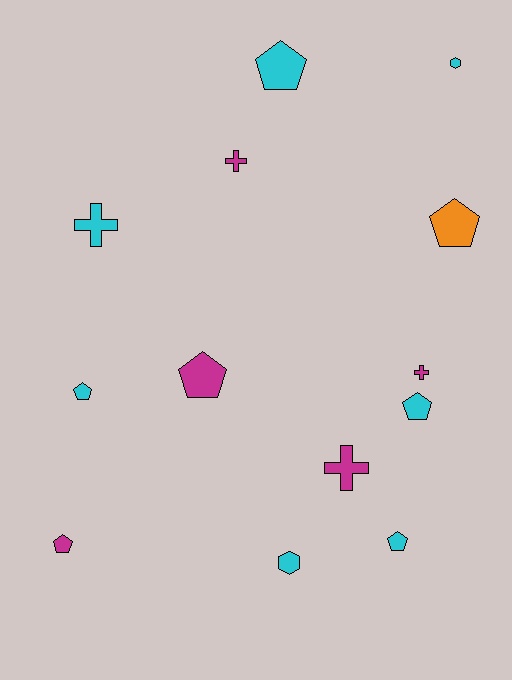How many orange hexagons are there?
There are no orange hexagons.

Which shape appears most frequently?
Pentagon, with 7 objects.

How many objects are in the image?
There are 13 objects.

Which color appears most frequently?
Cyan, with 7 objects.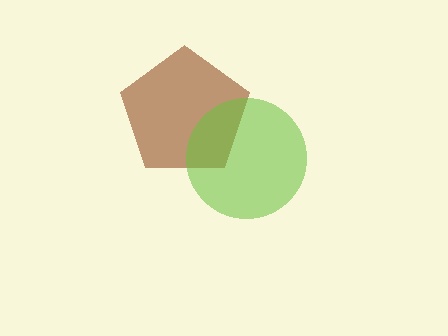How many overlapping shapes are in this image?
There are 2 overlapping shapes in the image.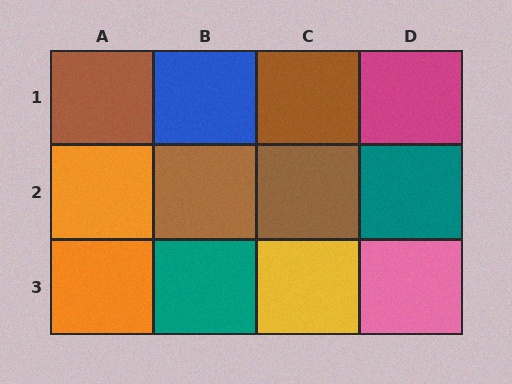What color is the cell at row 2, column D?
Teal.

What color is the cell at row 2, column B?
Brown.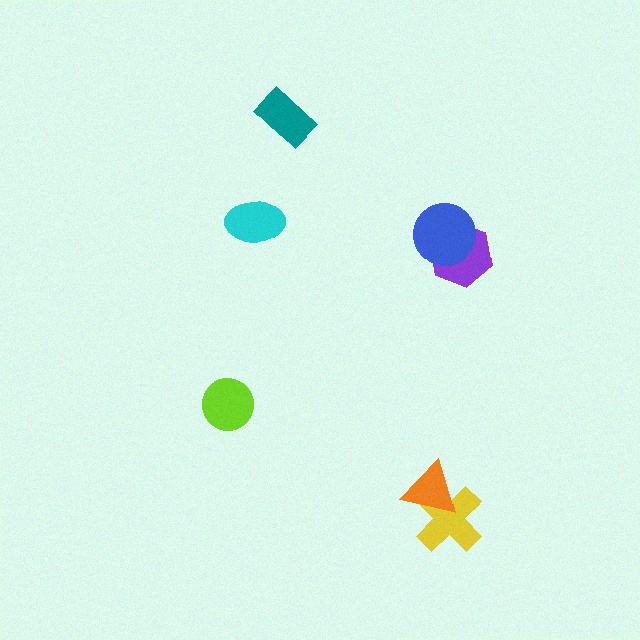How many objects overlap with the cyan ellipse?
0 objects overlap with the cyan ellipse.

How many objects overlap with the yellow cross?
1 object overlaps with the yellow cross.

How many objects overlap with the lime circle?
0 objects overlap with the lime circle.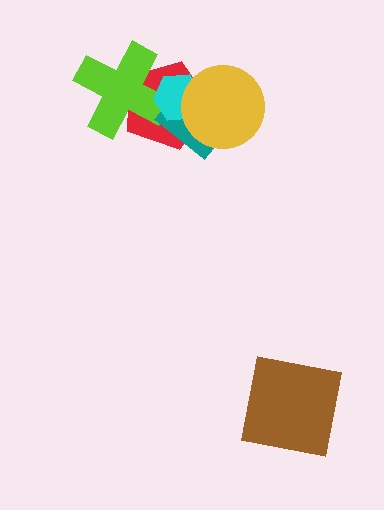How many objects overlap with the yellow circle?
3 objects overlap with the yellow circle.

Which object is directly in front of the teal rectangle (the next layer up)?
The cyan hexagon is directly in front of the teal rectangle.